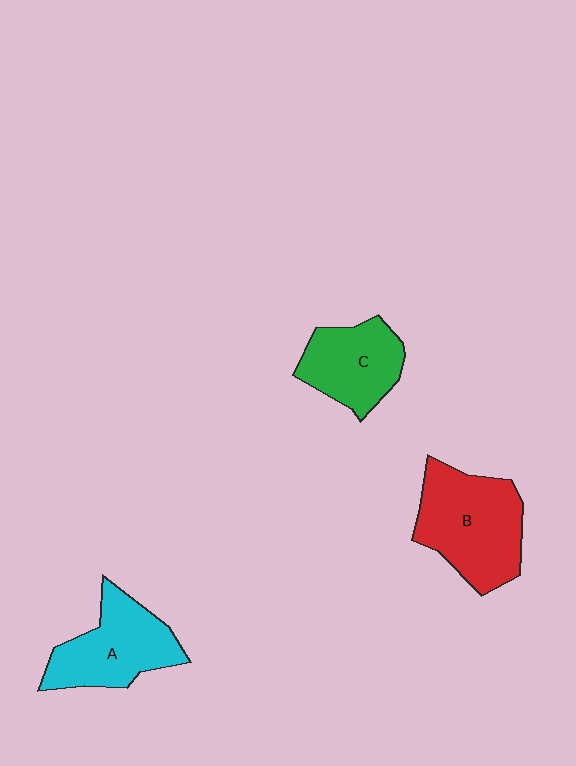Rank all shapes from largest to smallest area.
From largest to smallest: B (red), A (cyan), C (green).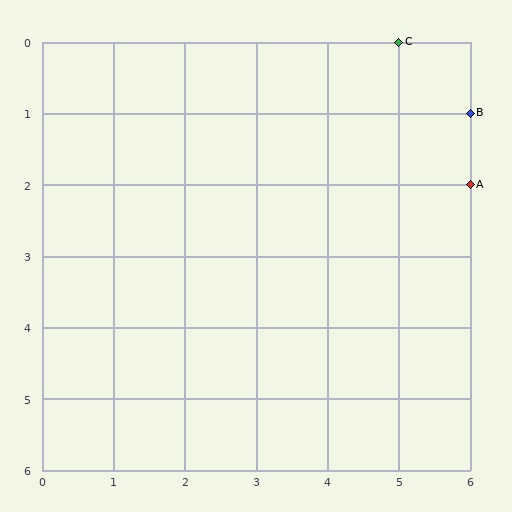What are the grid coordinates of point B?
Point B is at grid coordinates (6, 1).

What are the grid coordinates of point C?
Point C is at grid coordinates (5, 0).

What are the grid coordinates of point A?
Point A is at grid coordinates (6, 2).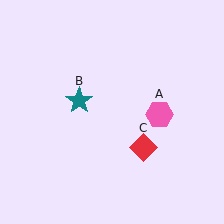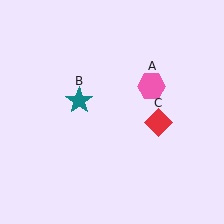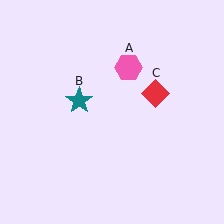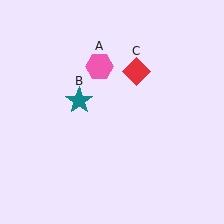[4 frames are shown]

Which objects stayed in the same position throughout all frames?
Teal star (object B) remained stationary.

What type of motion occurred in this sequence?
The pink hexagon (object A), red diamond (object C) rotated counterclockwise around the center of the scene.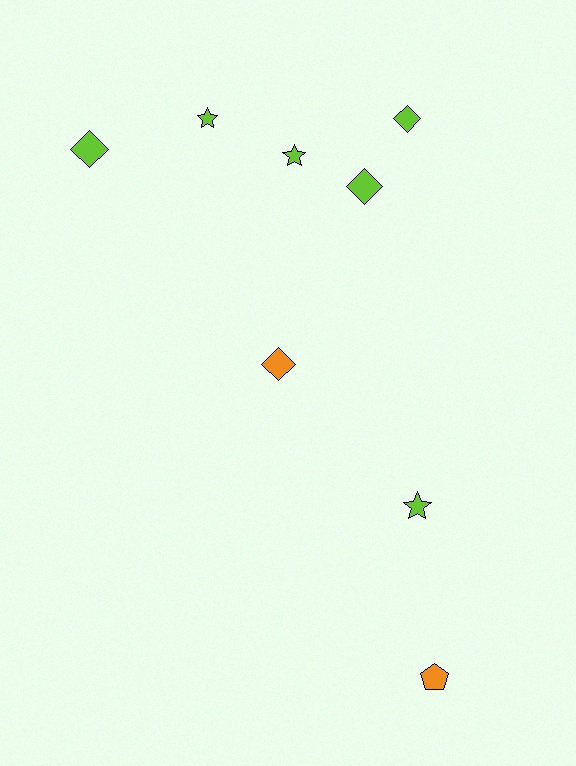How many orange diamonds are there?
There is 1 orange diamond.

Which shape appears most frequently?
Diamond, with 4 objects.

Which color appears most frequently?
Lime, with 6 objects.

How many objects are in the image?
There are 8 objects.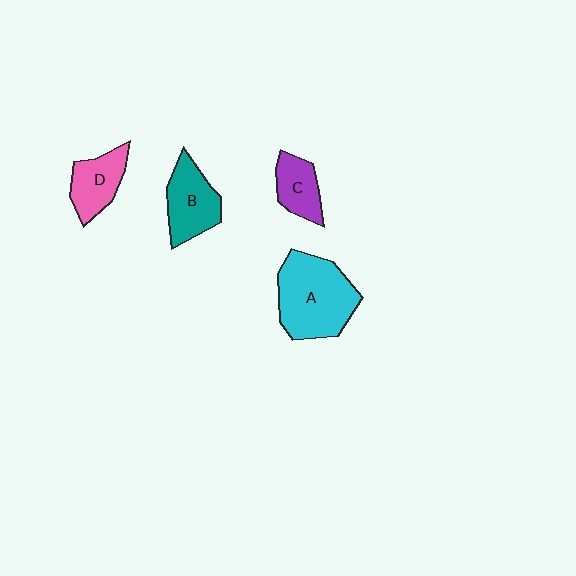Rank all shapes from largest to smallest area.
From largest to smallest: A (cyan), B (teal), D (pink), C (purple).